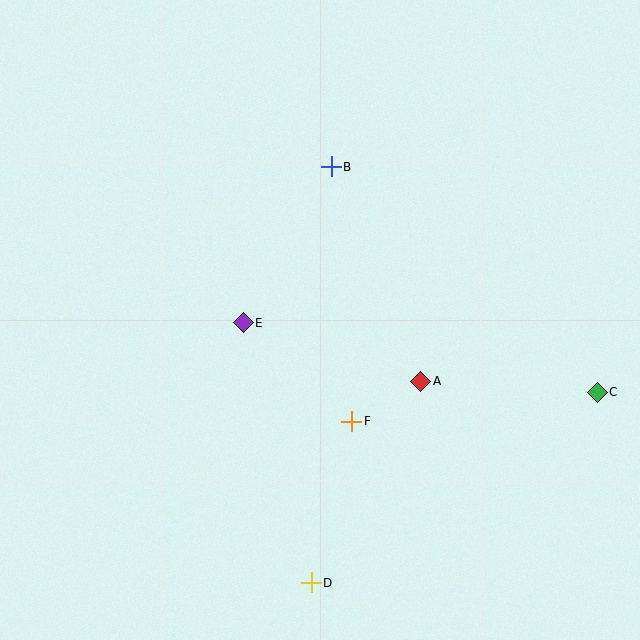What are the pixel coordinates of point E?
Point E is at (243, 323).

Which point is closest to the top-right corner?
Point B is closest to the top-right corner.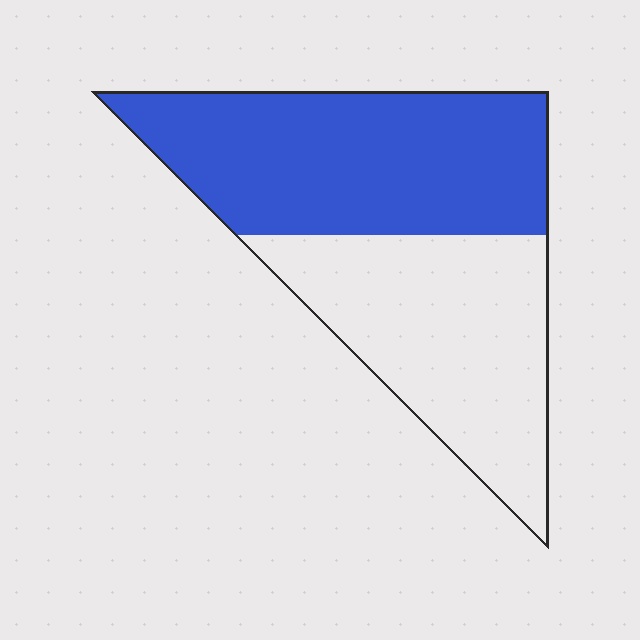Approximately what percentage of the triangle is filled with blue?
Approximately 55%.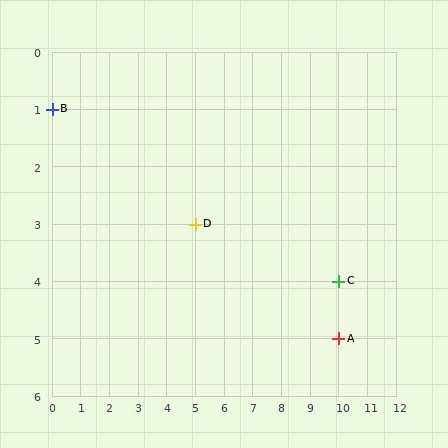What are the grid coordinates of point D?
Point D is at grid coordinates (5, 3).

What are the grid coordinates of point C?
Point C is at grid coordinates (10, 4).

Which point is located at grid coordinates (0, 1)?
Point B is at (0, 1).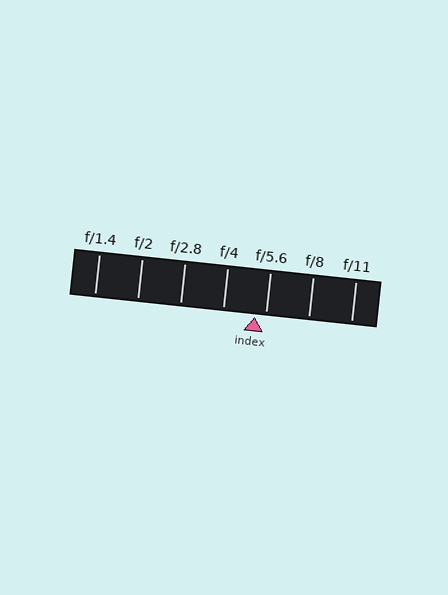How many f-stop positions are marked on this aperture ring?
There are 7 f-stop positions marked.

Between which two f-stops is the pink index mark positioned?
The index mark is between f/4 and f/5.6.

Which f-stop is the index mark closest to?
The index mark is closest to f/5.6.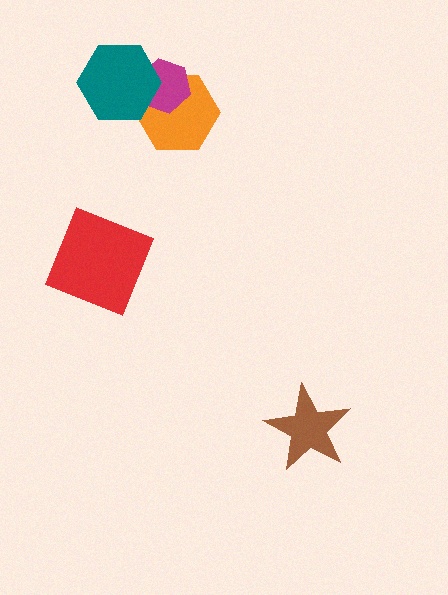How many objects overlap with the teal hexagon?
2 objects overlap with the teal hexagon.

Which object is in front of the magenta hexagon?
The teal hexagon is in front of the magenta hexagon.